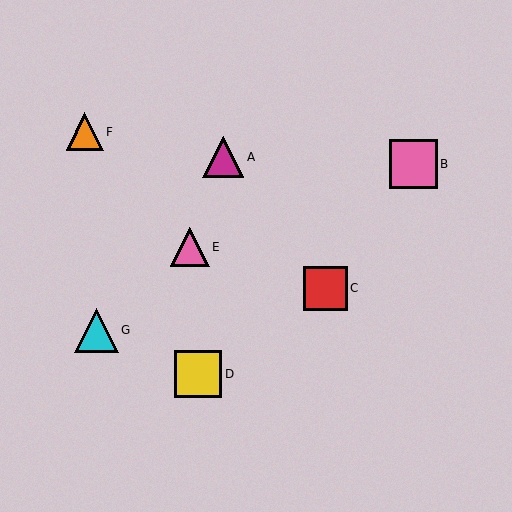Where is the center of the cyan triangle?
The center of the cyan triangle is at (97, 330).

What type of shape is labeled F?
Shape F is an orange triangle.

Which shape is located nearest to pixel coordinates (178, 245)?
The pink triangle (labeled E) at (190, 247) is nearest to that location.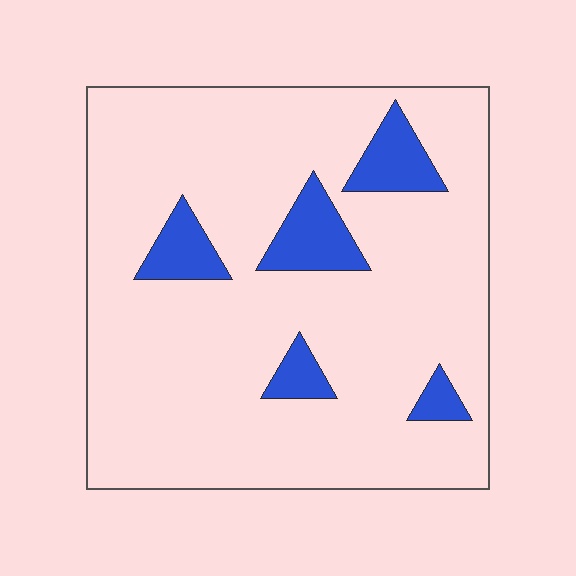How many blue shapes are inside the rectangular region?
5.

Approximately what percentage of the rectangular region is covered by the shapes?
Approximately 10%.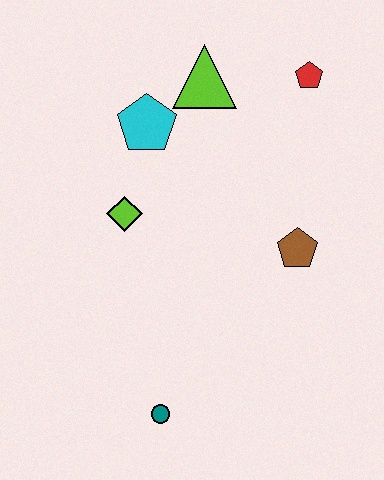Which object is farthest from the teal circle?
The red pentagon is farthest from the teal circle.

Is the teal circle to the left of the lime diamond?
No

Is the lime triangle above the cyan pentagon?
Yes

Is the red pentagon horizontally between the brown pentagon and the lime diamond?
No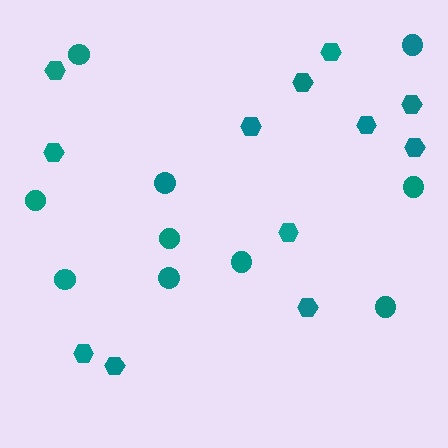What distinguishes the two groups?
There are 2 groups: one group of circles (10) and one group of hexagons (12).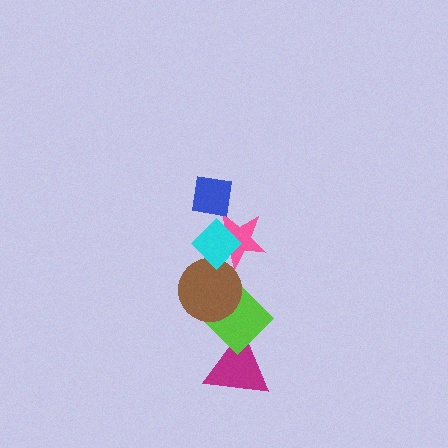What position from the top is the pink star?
The pink star is 3rd from the top.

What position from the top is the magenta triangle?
The magenta triangle is 6th from the top.